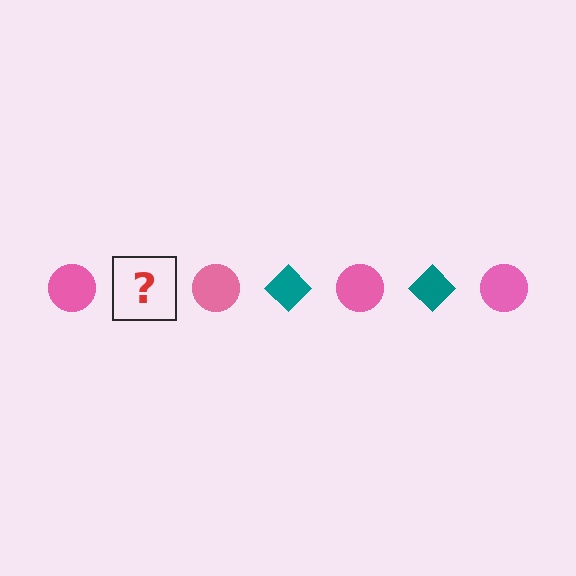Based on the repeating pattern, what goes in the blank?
The blank should be a teal diamond.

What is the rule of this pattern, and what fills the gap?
The rule is that the pattern alternates between pink circle and teal diamond. The gap should be filled with a teal diamond.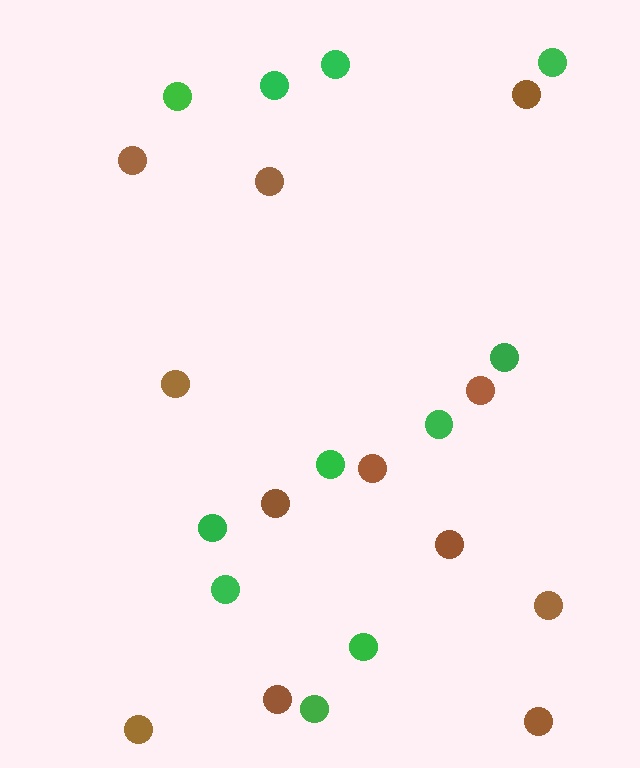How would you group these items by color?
There are 2 groups: one group of green circles (11) and one group of brown circles (12).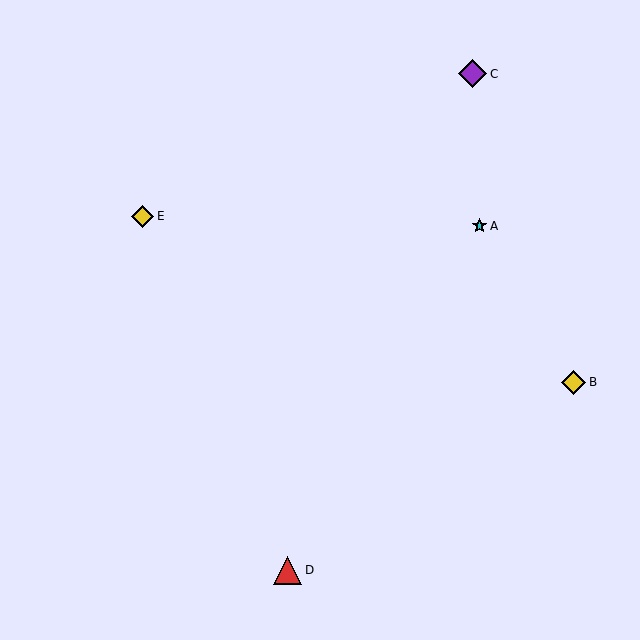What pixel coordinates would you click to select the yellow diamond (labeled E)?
Click at (143, 216) to select the yellow diamond E.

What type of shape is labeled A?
Shape A is a cyan star.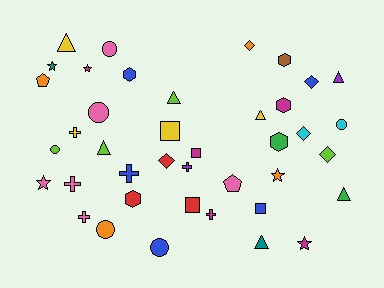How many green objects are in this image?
There are 2 green objects.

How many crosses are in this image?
There are 6 crosses.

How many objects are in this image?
There are 40 objects.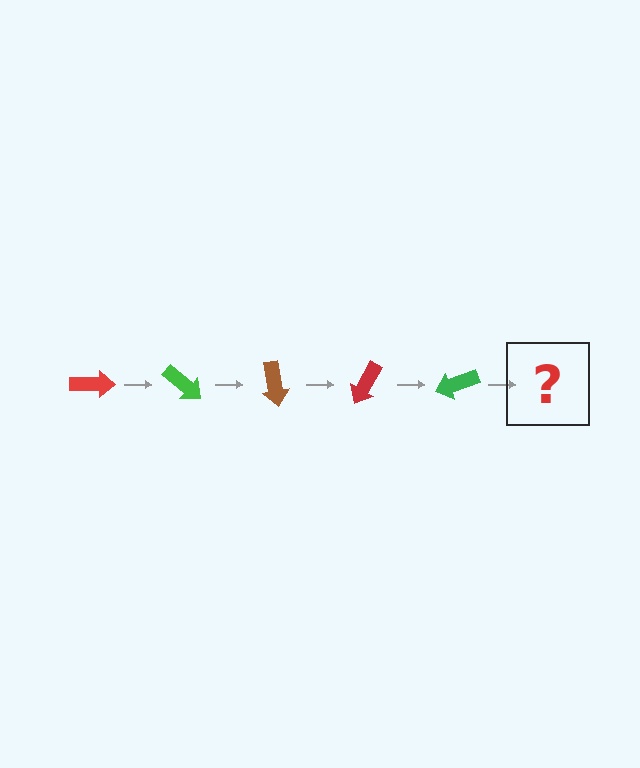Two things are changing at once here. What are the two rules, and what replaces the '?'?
The two rules are that it rotates 40 degrees each step and the color cycles through red, green, and brown. The '?' should be a brown arrow, rotated 200 degrees from the start.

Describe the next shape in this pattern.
It should be a brown arrow, rotated 200 degrees from the start.